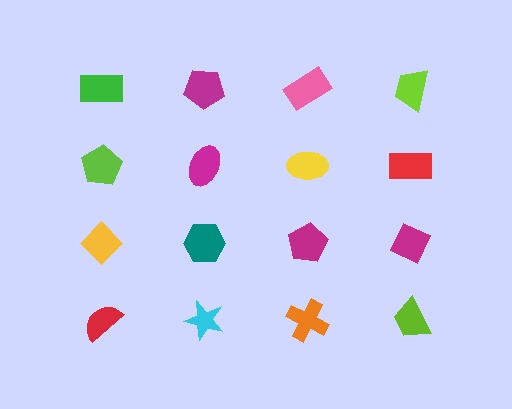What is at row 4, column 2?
A cyan star.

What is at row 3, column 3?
A magenta pentagon.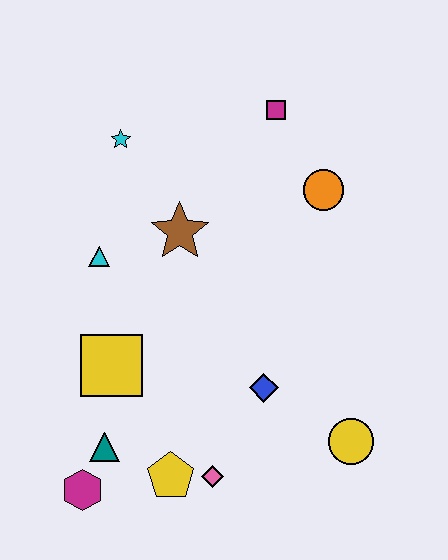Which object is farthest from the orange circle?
The magenta hexagon is farthest from the orange circle.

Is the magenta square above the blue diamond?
Yes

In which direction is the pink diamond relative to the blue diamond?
The pink diamond is below the blue diamond.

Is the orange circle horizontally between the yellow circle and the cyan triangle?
Yes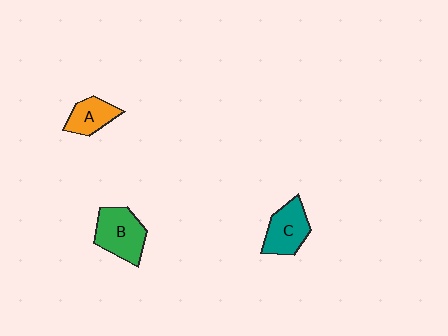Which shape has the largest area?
Shape B (green).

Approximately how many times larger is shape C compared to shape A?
Approximately 1.3 times.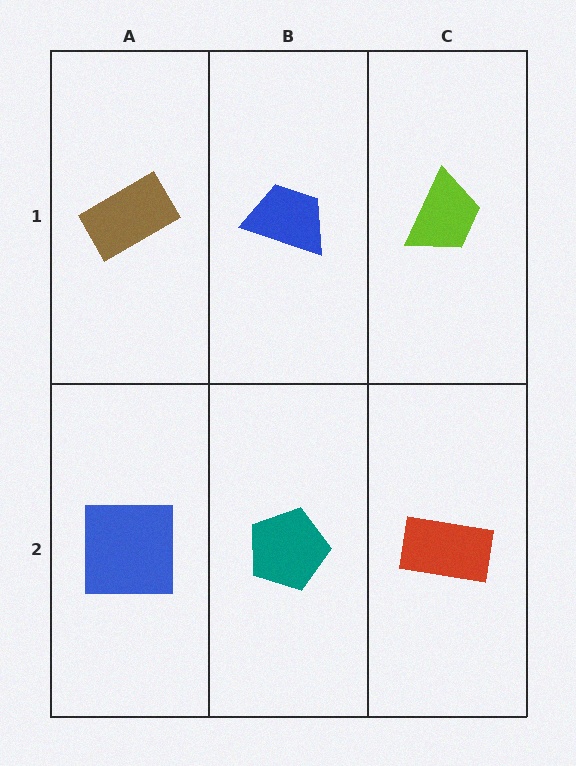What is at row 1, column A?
A brown rectangle.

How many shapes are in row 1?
3 shapes.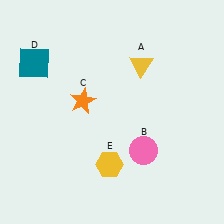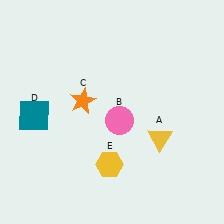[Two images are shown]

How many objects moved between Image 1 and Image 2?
3 objects moved between the two images.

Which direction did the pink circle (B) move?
The pink circle (B) moved up.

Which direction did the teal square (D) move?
The teal square (D) moved down.